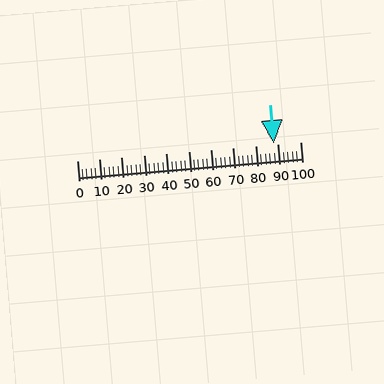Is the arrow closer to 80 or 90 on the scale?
The arrow is closer to 90.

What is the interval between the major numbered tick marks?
The major tick marks are spaced 10 units apart.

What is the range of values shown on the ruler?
The ruler shows values from 0 to 100.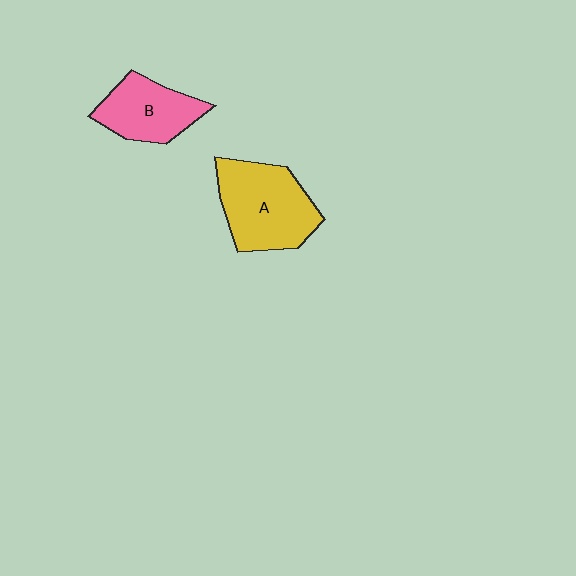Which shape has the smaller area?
Shape B (pink).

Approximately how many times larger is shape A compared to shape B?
Approximately 1.4 times.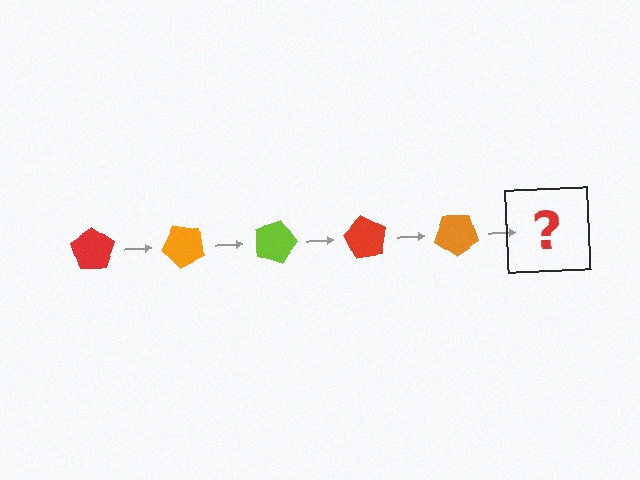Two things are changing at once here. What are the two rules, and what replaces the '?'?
The two rules are that it rotates 45 degrees each step and the color cycles through red, orange, and lime. The '?' should be a lime pentagon, rotated 225 degrees from the start.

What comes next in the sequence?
The next element should be a lime pentagon, rotated 225 degrees from the start.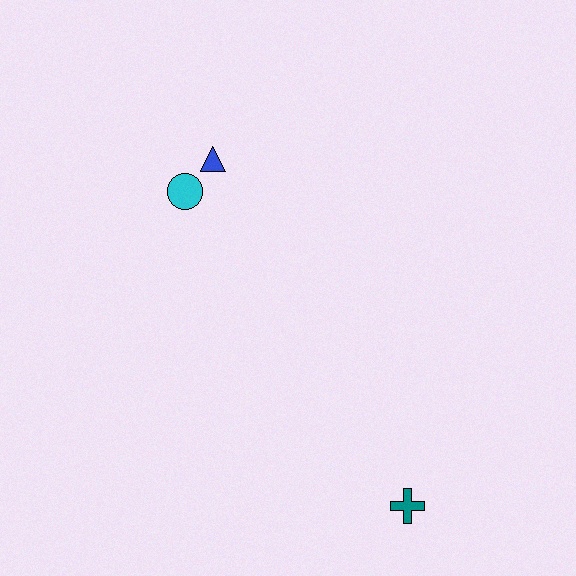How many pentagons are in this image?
There are no pentagons.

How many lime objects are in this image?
There are no lime objects.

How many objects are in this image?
There are 3 objects.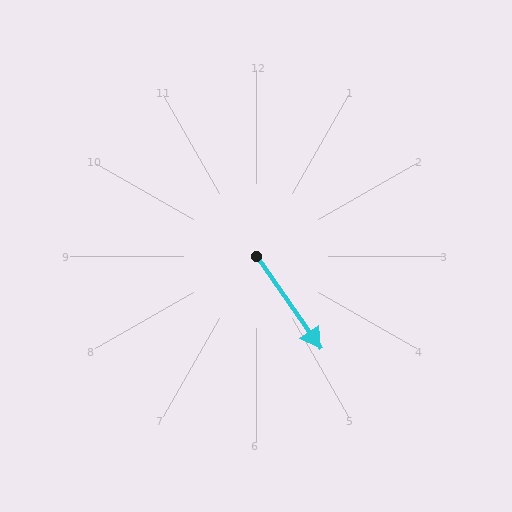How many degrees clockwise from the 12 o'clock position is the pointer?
Approximately 145 degrees.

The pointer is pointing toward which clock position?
Roughly 5 o'clock.